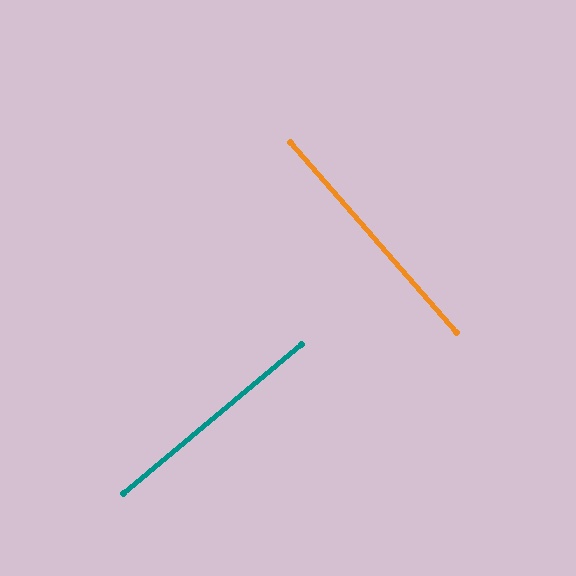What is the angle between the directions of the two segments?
Approximately 89 degrees.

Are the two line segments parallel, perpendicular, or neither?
Perpendicular — they meet at approximately 89°.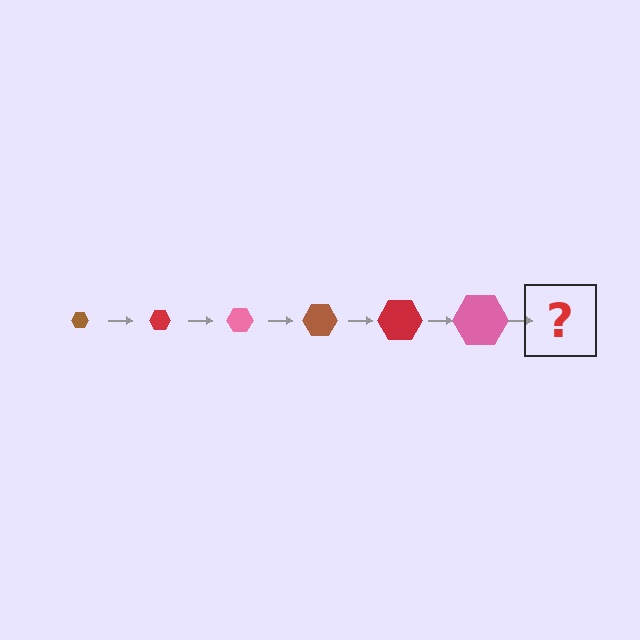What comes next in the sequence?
The next element should be a brown hexagon, larger than the previous one.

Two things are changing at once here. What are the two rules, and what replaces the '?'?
The two rules are that the hexagon grows larger each step and the color cycles through brown, red, and pink. The '?' should be a brown hexagon, larger than the previous one.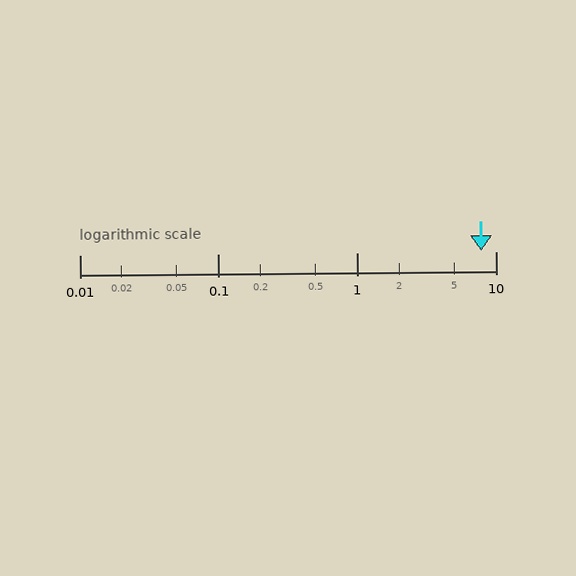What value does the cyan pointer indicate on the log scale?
The pointer indicates approximately 7.8.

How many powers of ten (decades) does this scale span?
The scale spans 3 decades, from 0.01 to 10.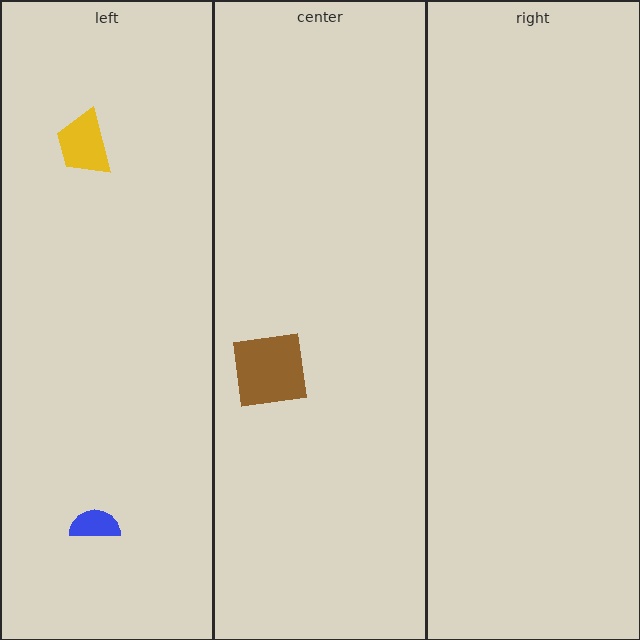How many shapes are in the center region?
1.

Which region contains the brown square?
The center region.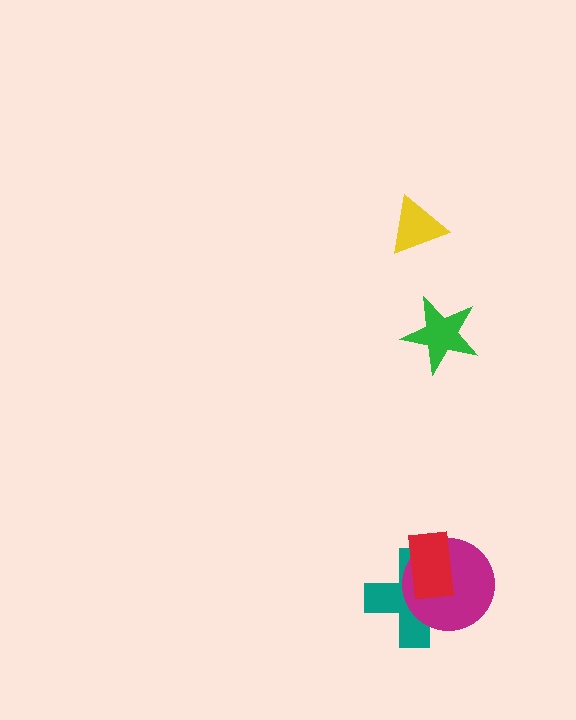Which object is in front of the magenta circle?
The red rectangle is in front of the magenta circle.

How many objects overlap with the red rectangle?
2 objects overlap with the red rectangle.